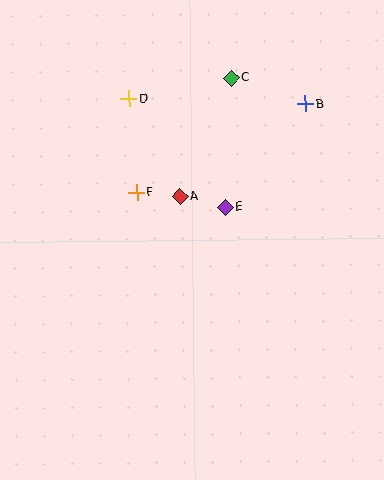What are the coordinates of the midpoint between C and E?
The midpoint between C and E is at (228, 142).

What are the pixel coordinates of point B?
Point B is at (305, 103).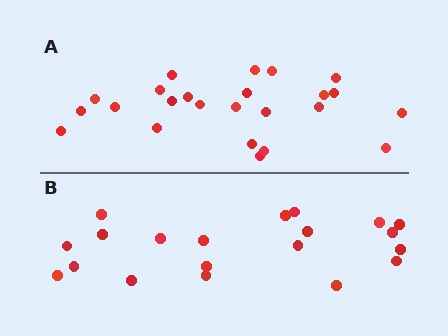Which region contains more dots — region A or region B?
Region A (the top region) has more dots.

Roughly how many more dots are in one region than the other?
Region A has about 4 more dots than region B.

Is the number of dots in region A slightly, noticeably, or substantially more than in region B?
Region A has only slightly more — the two regions are fairly close. The ratio is roughly 1.2 to 1.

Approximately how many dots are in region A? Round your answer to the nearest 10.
About 20 dots. (The exact count is 24, which rounds to 20.)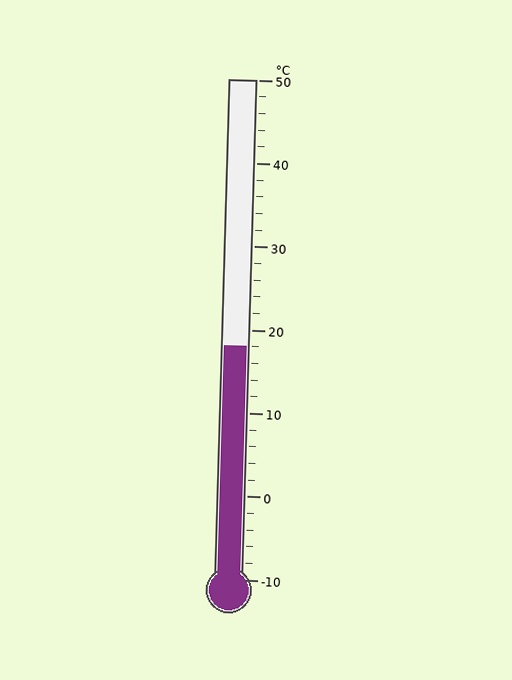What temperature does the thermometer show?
The thermometer shows approximately 18°C.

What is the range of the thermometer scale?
The thermometer scale ranges from -10°C to 50°C.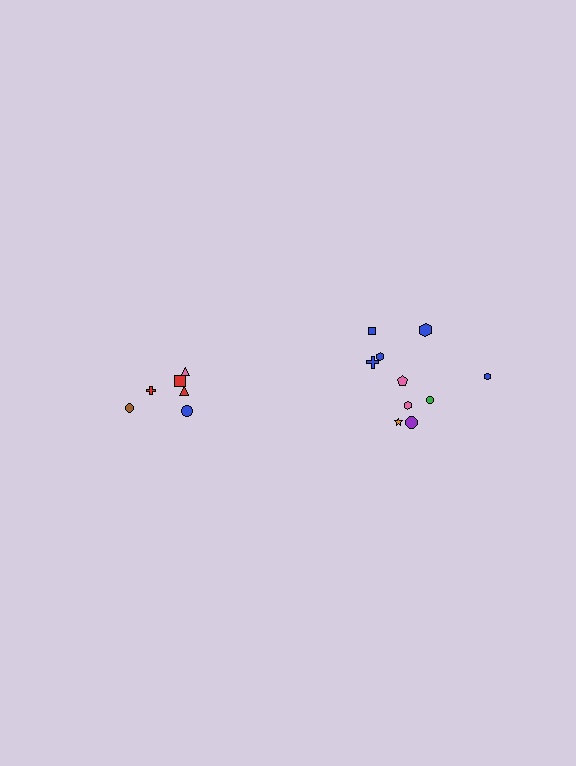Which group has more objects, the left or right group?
The right group.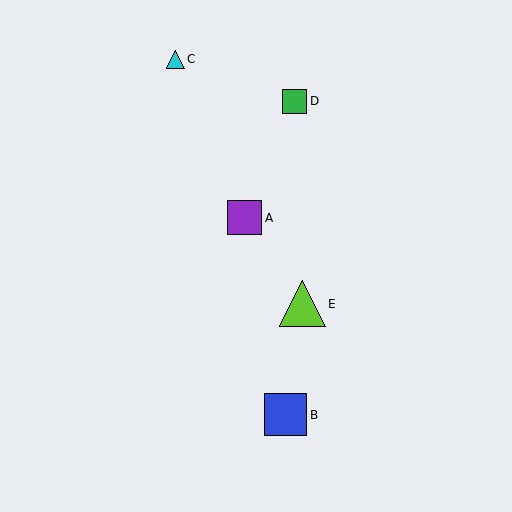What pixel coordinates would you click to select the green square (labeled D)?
Click at (295, 101) to select the green square D.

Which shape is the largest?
The lime triangle (labeled E) is the largest.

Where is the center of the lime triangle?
The center of the lime triangle is at (302, 304).